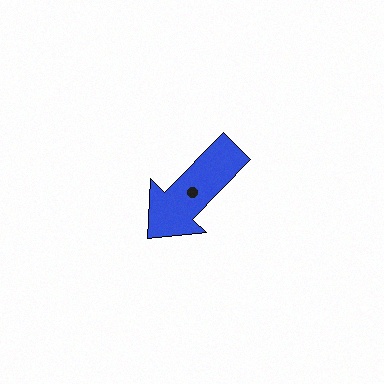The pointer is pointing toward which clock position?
Roughly 7 o'clock.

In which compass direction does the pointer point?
Southwest.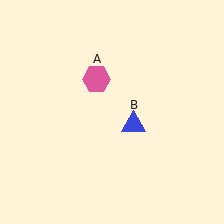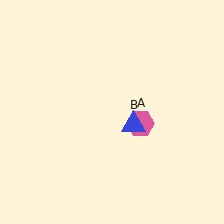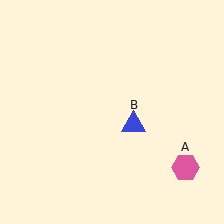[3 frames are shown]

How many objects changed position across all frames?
1 object changed position: pink hexagon (object A).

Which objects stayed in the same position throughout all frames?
Blue triangle (object B) remained stationary.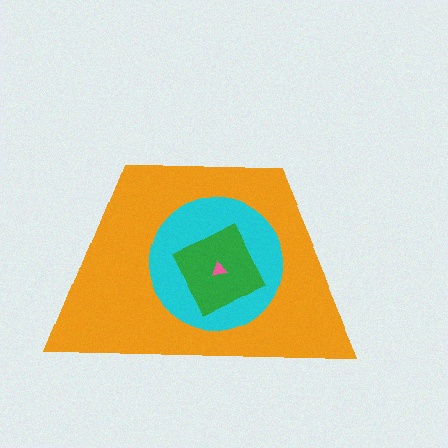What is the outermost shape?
The orange trapezoid.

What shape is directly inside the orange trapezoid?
The cyan circle.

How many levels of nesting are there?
4.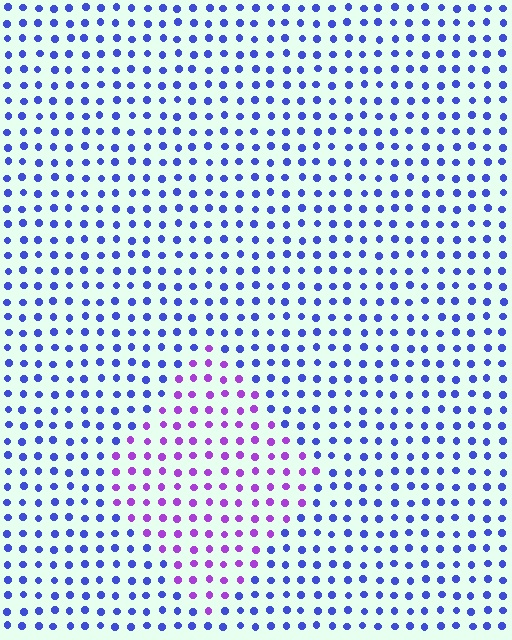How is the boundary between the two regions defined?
The boundary is defined purely by a slight shift in hue (about 48 degrees). Spacing, size, and orientation are identical on both sides.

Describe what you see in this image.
The image is filled with small blue elements in a uniform arrangement. A diamond-shaped region is visible where the elements are tinted to a slightly different hue, forming a subtle color boundary.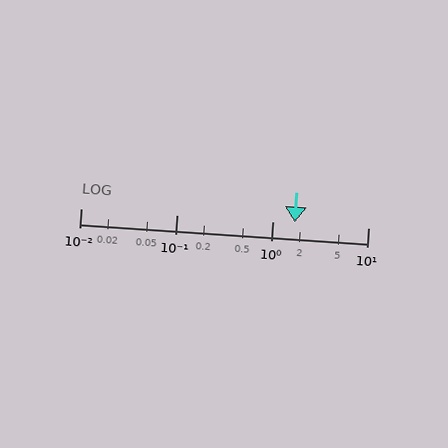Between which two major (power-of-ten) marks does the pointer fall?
The pointer is between 1 and 10.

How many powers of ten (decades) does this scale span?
The scale spans 3 decades, from 0.01 to 10.